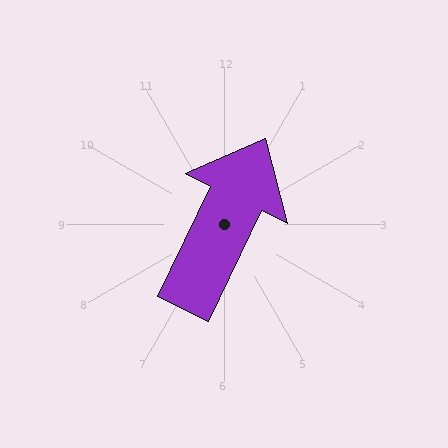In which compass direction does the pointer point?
Northeast.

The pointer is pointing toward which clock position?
Roughly 1 o'clock.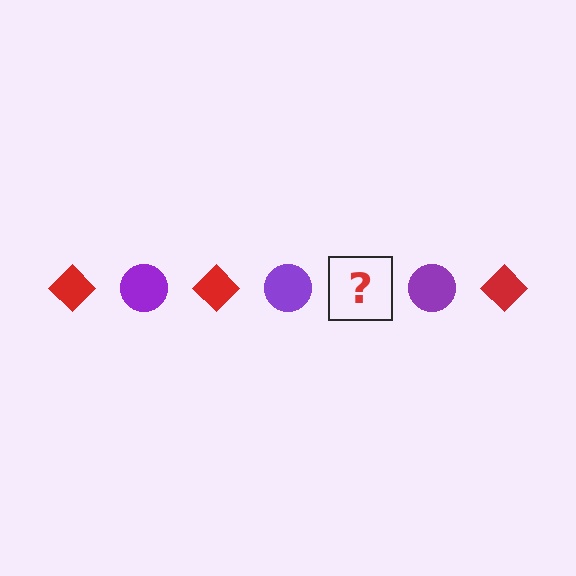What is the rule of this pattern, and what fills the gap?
The rule is that the pattern alternates between red diamond and purple circle. The gap should be filled with a red diamond.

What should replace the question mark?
The question mark should be replaced with a red diamond.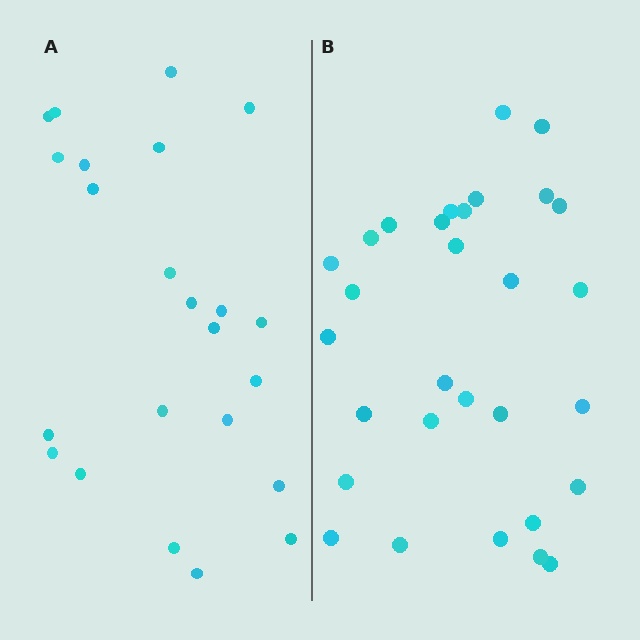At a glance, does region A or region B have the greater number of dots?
Region B (the right region) has more dots.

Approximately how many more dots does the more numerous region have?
Region B has roughly 8 or so more dots than region A.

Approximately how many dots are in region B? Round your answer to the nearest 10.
About 30 dots.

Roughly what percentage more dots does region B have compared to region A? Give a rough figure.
About 30% more.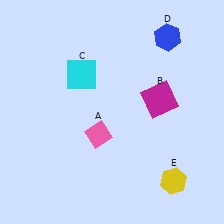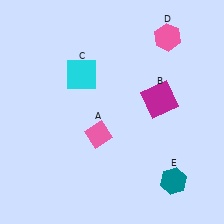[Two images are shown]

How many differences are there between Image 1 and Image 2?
There are 2 differences between the two images.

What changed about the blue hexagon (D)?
In Image 1, D is blue. In Image 2, it changed to pink.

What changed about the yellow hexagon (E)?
In Image 1, E is yellow. In Image 2, it changed to teal.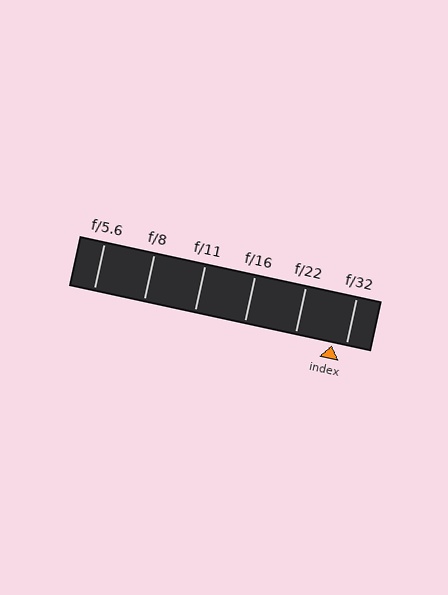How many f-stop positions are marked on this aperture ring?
There are 6 f-stop positions marked.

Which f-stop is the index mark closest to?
The index mark is closest to f/32.